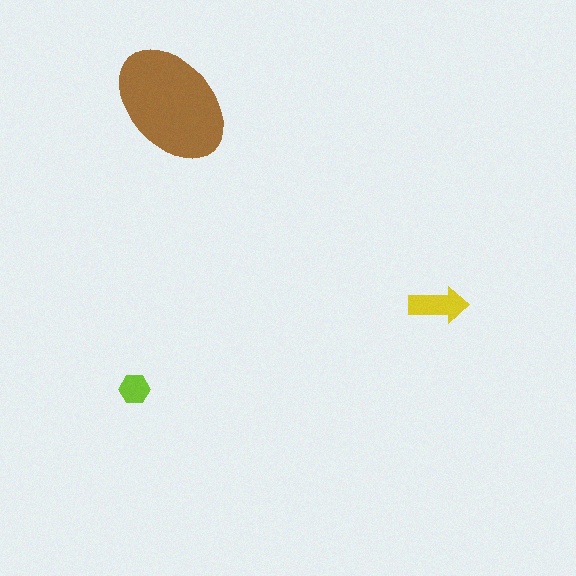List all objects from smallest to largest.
The lime hexagon, the yellow arrow, the brown ellipse.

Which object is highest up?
The brown ellipse is topmost.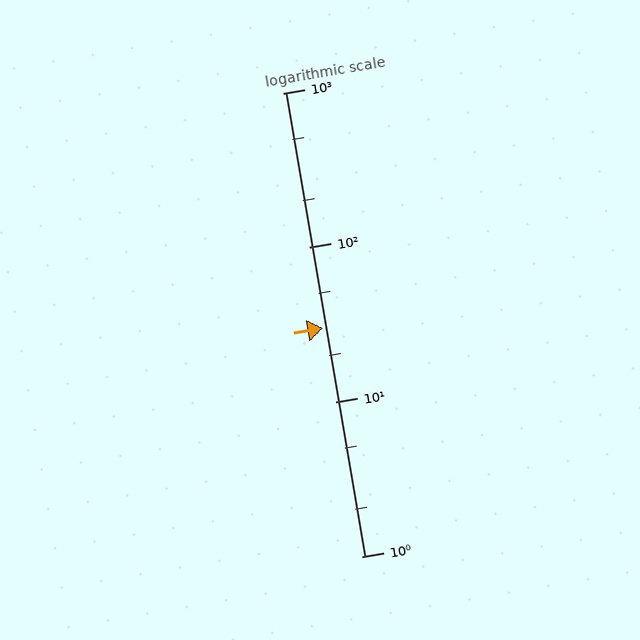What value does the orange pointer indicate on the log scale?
The pointer indicates approximately 30.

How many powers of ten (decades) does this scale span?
The scale spans 3 decades, from 1 to 1000.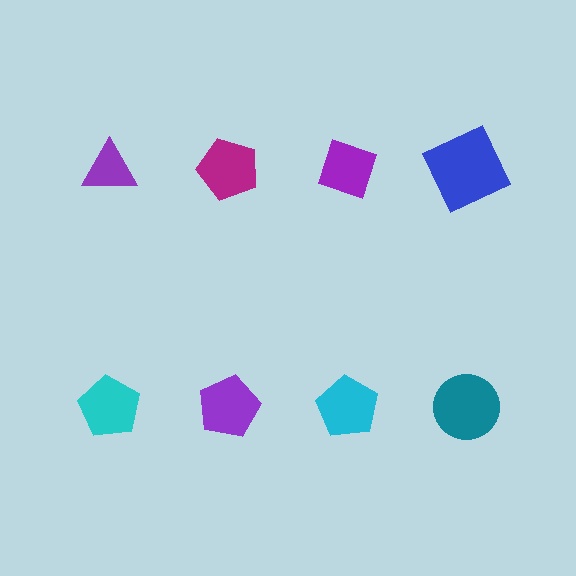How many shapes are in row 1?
4 shapes.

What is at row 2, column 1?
A cyan pentagon.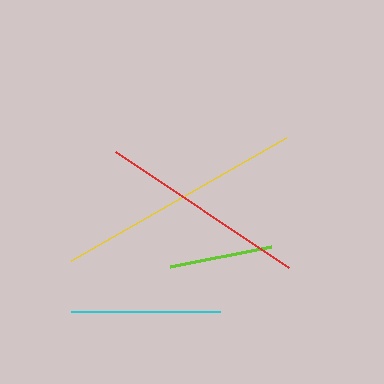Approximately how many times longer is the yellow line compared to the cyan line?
The yellow line is approximately 1.7 times the length of the cyan line.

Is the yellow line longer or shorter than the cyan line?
The yellow line is longer than the cyan line.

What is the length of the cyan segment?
The cyan segment is approximately 149 pixels long.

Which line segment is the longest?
The yellow line is the longest at approximately 247 pixels.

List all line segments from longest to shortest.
From longest to shortest: yellow, red, cyan, lime.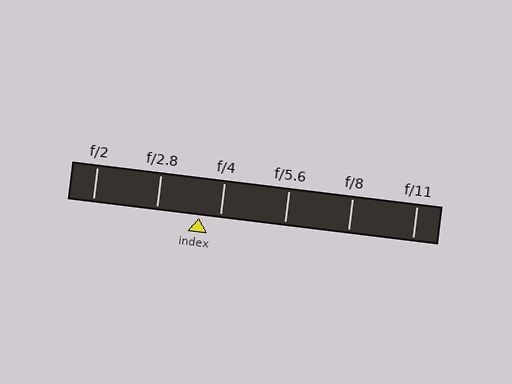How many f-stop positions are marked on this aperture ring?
There are 6 f-stop positions marked.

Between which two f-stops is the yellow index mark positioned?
The index mark is between f/2.8 and f/4.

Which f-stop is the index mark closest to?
The index mark is closest to f/4.